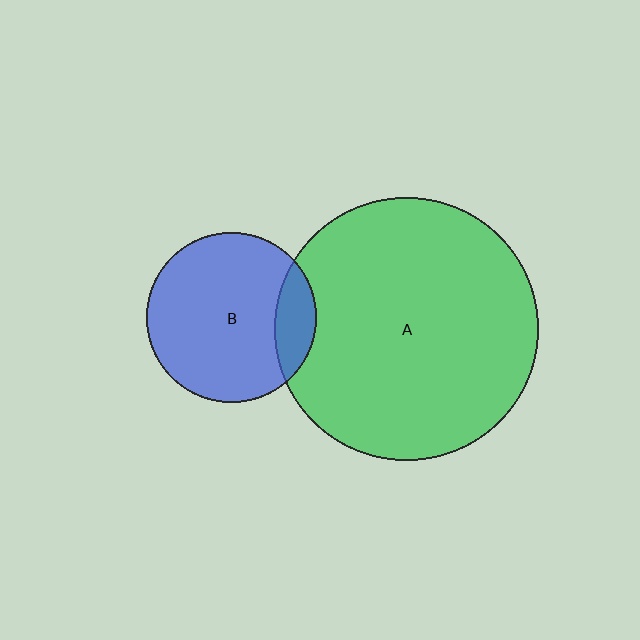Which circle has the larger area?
Circle A (green).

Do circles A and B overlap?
Yes.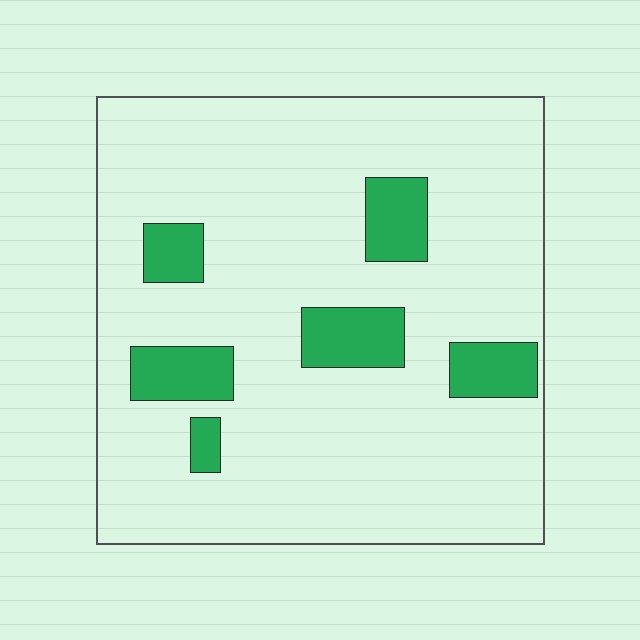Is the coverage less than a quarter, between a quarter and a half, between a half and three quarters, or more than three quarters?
Less than a quarter.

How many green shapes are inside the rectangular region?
6.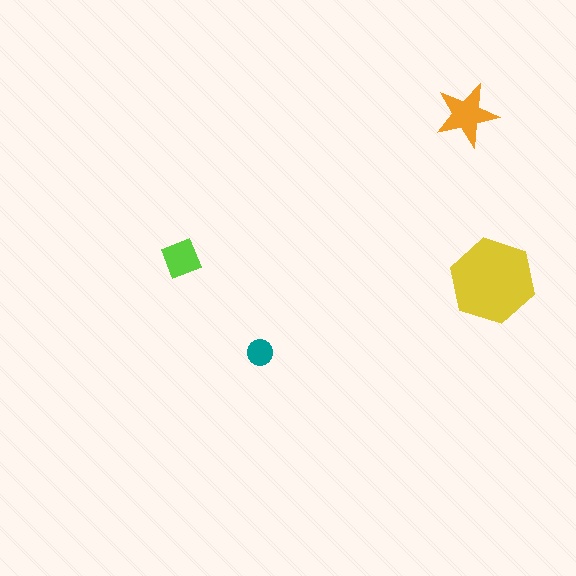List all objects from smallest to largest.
The teal circle, the lime diamond, the orange star, the yellow hexagon.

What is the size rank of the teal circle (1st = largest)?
4th.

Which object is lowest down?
The teal circle is bottommost.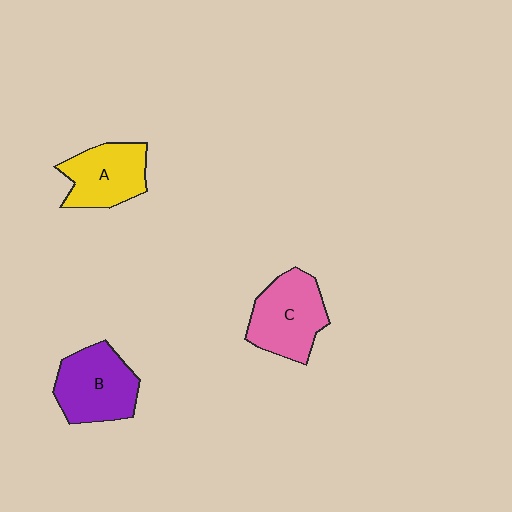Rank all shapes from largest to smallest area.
From largest to smallest: B (purple), C (pink), A (yellow).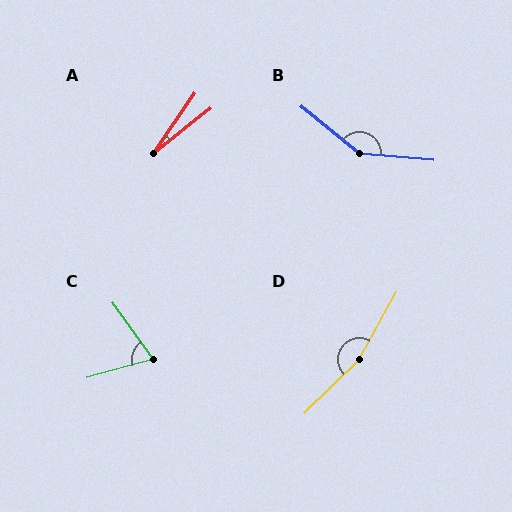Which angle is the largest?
D, at approximately 164 degrees.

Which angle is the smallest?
A, at approximately 17 degrees.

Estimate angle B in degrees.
Approximately 146 degrees.